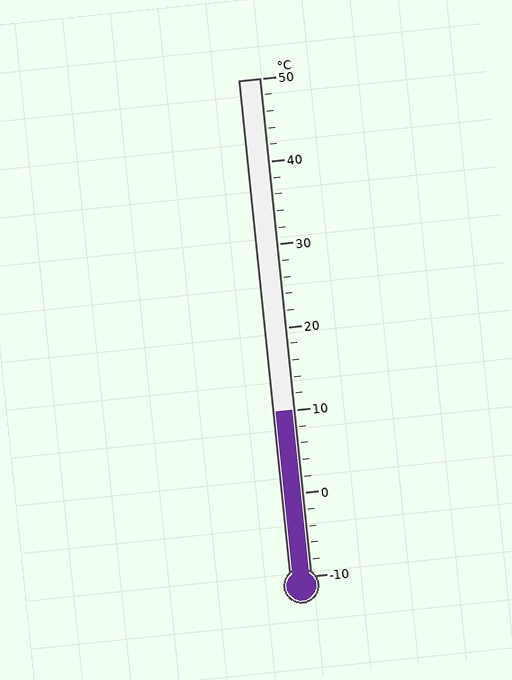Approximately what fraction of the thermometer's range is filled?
The thermometer is filled to approximately 35% of its range.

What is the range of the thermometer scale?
The thermometer scale ranges from -10°C to 50°C.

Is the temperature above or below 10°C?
The temperature is at 10°C.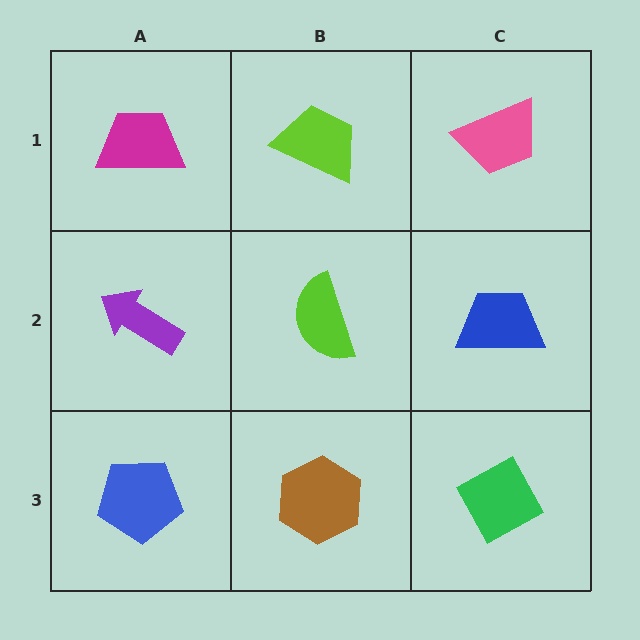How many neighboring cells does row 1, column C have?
2.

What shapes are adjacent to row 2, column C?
A pink trapezoid (row 1, column C), a green diamond (row 3, column C), a lime semicircle (row 2, column B).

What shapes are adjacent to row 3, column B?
A lime semicircle (row 2, column B), a blue pentagon (row 3, column A), a green diamond (row 3, column C).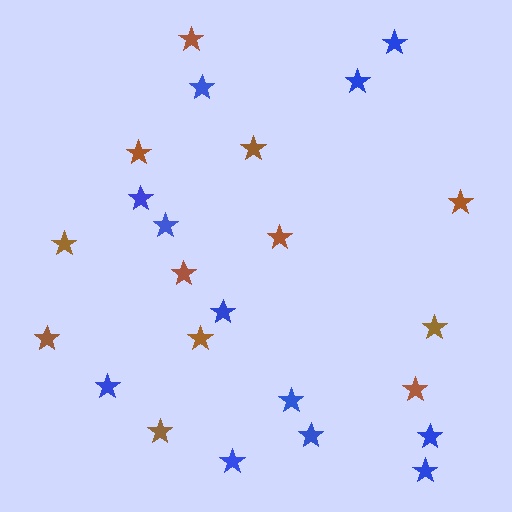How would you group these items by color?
There are 2 groups: one group of brown stars (12) and one group of blue stars (12).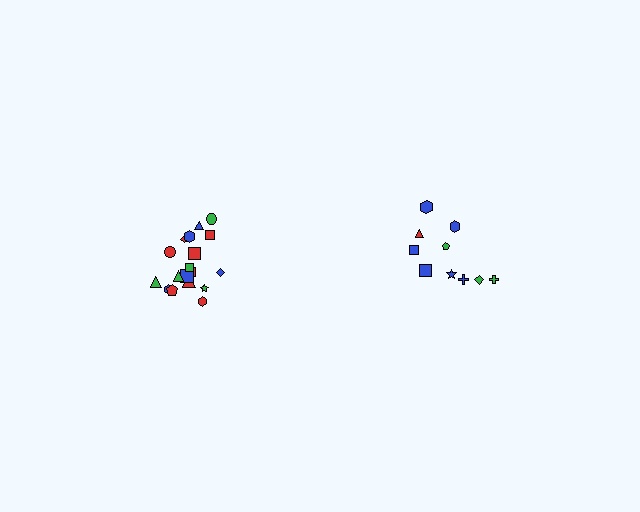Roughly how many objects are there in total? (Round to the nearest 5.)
Roughly 30 objects in total.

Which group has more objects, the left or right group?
The left group.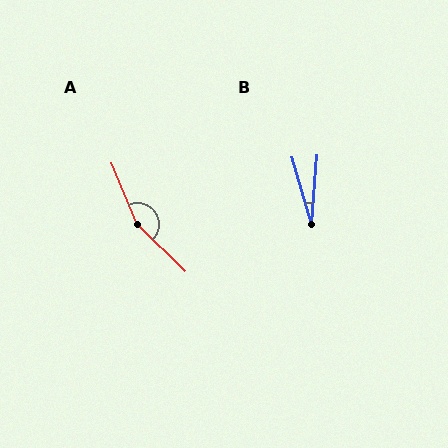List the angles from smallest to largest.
B (20°), A (157°).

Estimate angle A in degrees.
Approximately 157 degrees.